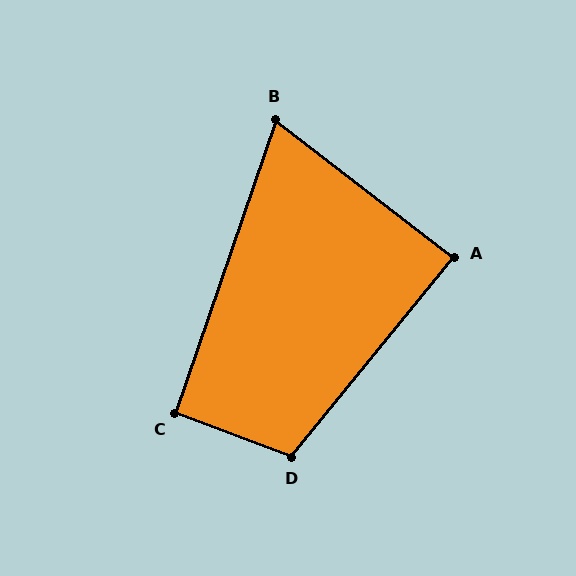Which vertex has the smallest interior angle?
B, at approximately 71 degrees.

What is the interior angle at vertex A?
Approximately 88 degrees (approximately right).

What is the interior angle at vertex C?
Approximately 92 degrees (approximately right).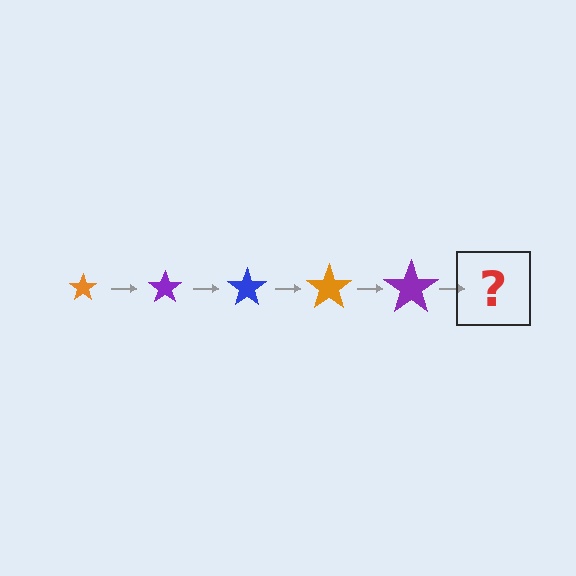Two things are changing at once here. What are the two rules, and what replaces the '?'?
The two rules are that the star grows larger each step and the color cycles through orange, purple, and blue. The '?' should be a blue star, larger than the previous one.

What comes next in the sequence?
The next element should be a blue star, larger than the previous one.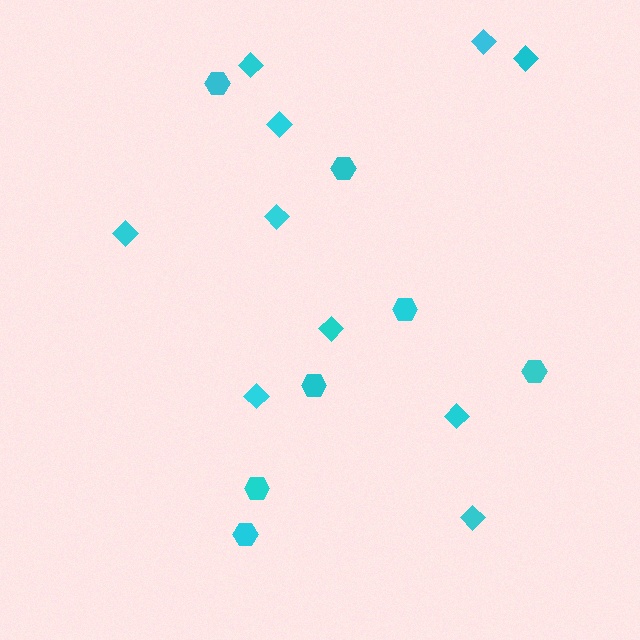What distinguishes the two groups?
There are 2 groups: one group of hexagons (7) and one group of diamonds (10).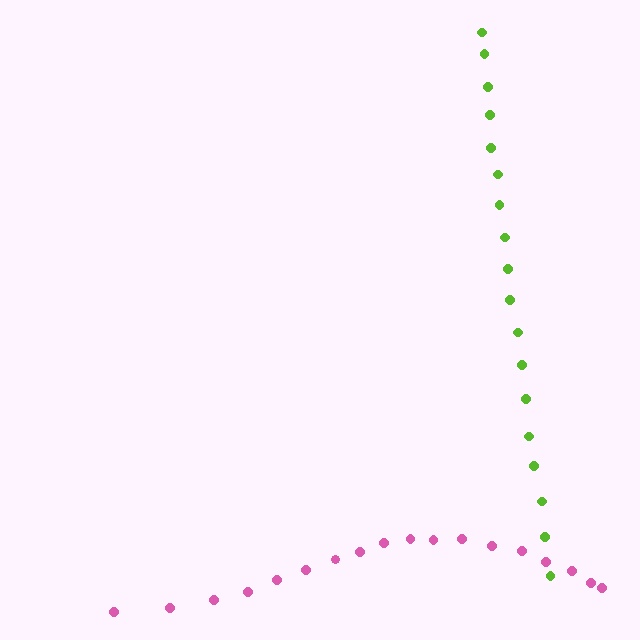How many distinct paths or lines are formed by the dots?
There are 2 distinct paths.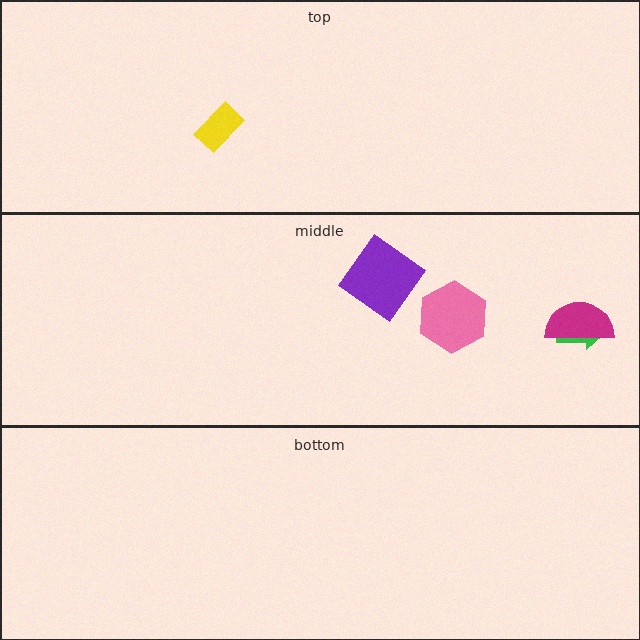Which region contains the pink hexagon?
The middle region.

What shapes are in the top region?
The yellow rectangle.